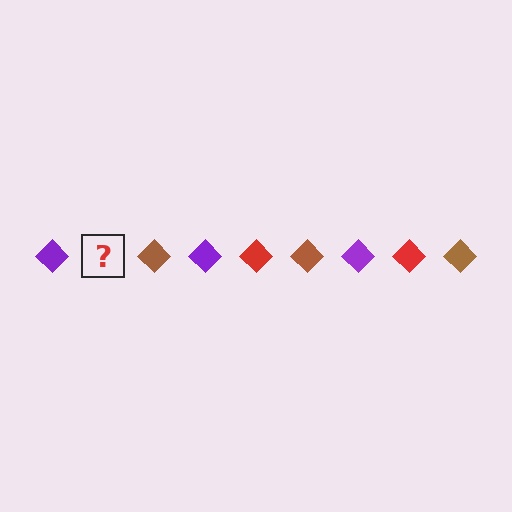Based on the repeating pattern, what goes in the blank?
The blank should be a red diamond.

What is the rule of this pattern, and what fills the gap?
The rule is that the pattern cycles through purple, red, brown diamonds. The gap should be filled with a red diamond.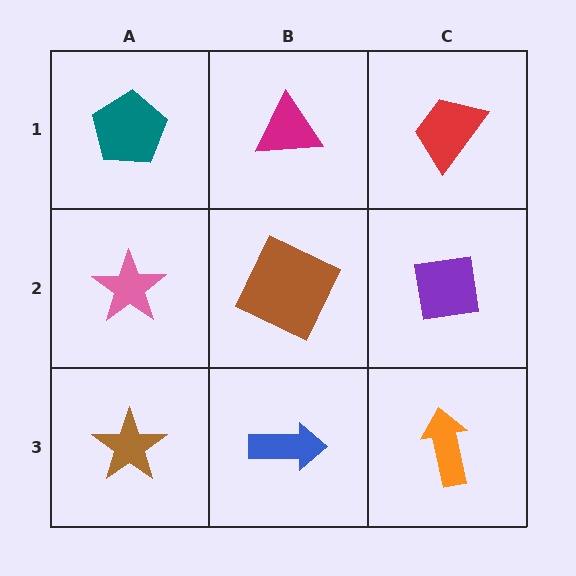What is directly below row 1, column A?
A pink star.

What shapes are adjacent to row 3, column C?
A purple square (row 2, column C), a blue arrow (row 3, column B).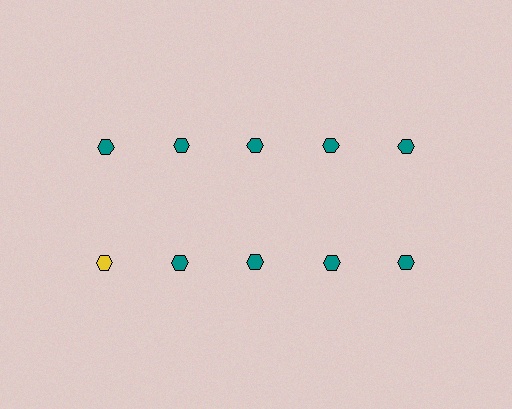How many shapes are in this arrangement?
There are 10 shapes arranged in a grid pattern.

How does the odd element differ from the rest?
It has a different color: yellow instead of teal.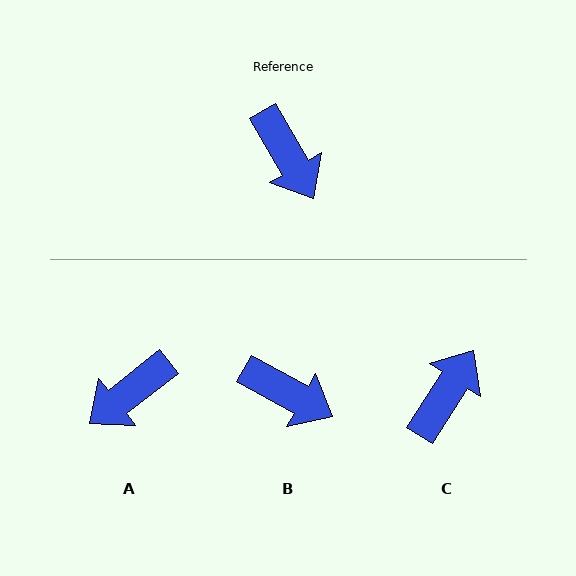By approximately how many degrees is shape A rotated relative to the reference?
Approximately 82 degrees clockwise.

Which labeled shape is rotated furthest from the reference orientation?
C, about 117 degrees away.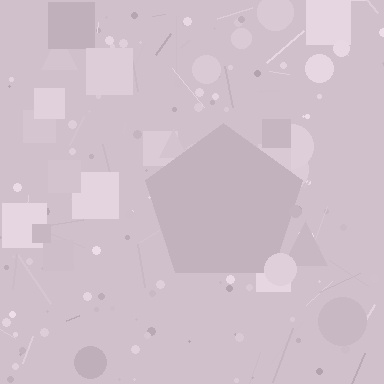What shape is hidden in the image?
A pentagon is hidden in the image.